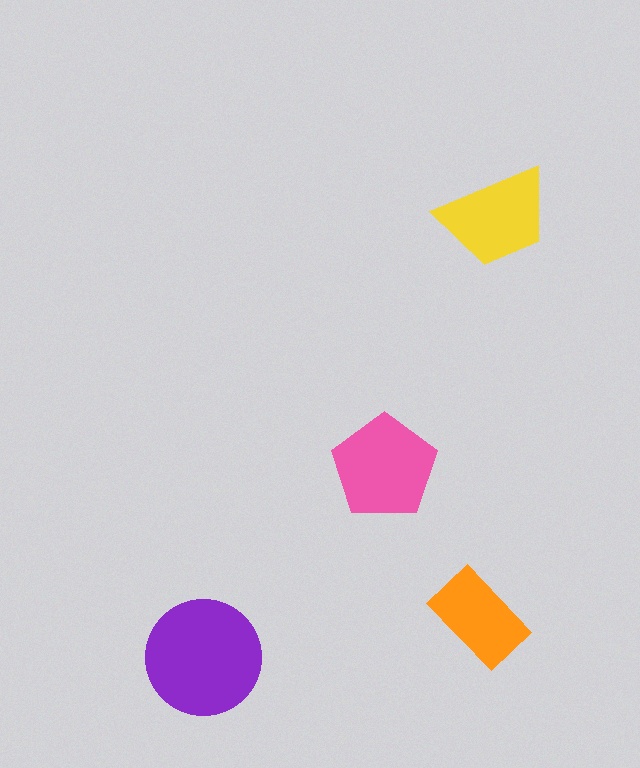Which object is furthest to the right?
The yellow trapezoid is rightmost.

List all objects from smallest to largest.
The orange rectangle, the yellow trapezoid, the pink pentagon, the purple circle.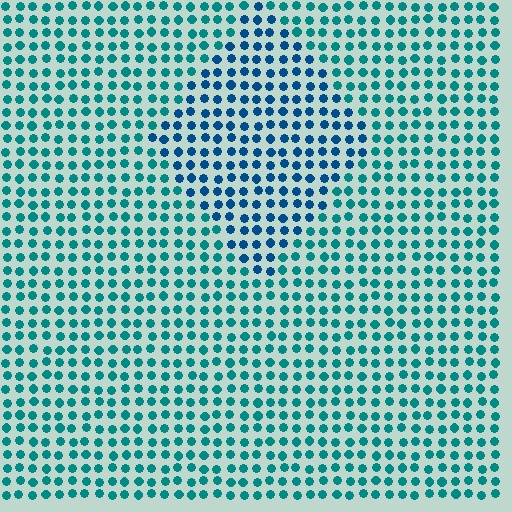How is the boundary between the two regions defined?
The boundary is defined purely by a slight shift in hue (about 30 degrees). Spacing, size, and orientation are identical on both sides.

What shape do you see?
I see a diamond.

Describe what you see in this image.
The image is filled with small teal elements in a uniform arrangement. A diamond-shaped region is visible where the elements are tinted to a slightly different hue, forming a subtle color boundary.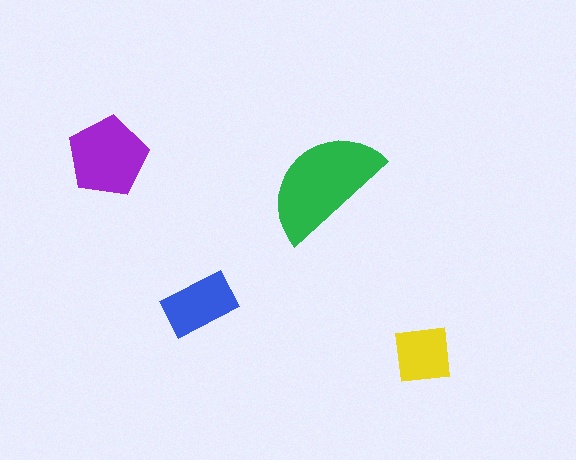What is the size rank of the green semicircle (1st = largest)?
1st.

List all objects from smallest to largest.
The yellow square, the blue rectangle, the purple pentagon, the green semicircle.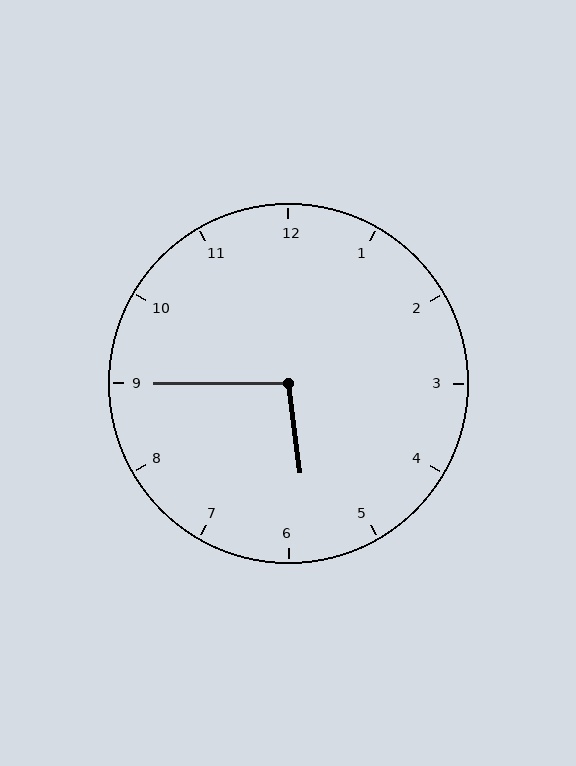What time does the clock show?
5:45.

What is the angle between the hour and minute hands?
Approximately 98 degrees.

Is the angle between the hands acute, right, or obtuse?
It is obtuse.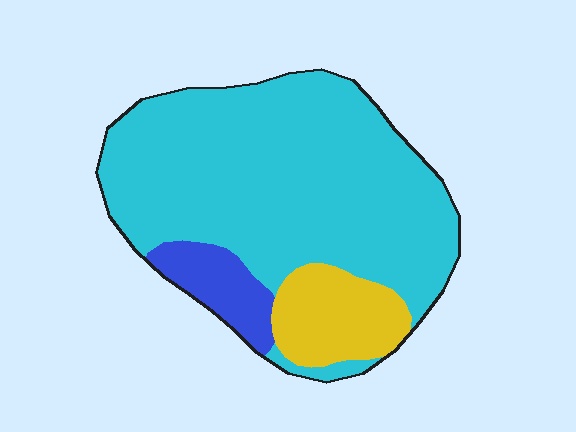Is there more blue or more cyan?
Cyan.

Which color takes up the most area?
Cyan, at roughly 75%.